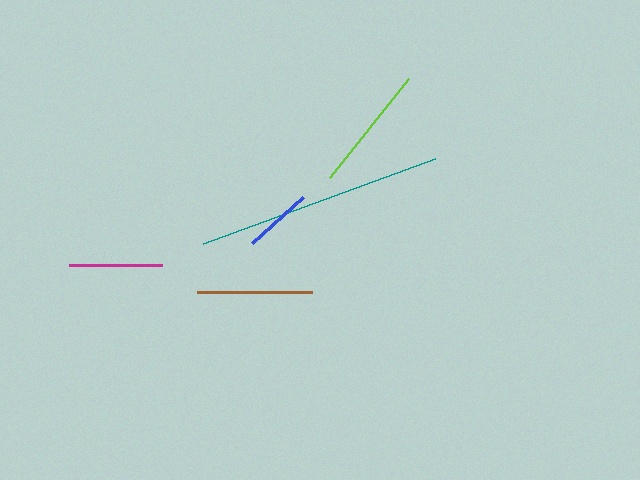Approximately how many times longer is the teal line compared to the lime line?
The teal line is approximately 1.9 times the length of the lime line.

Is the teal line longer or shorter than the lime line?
The teal line is longer than the lime line.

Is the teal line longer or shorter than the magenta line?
The teal line is longer than the magenta line.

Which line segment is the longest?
The teal line is the longest at approximately 248 pixels.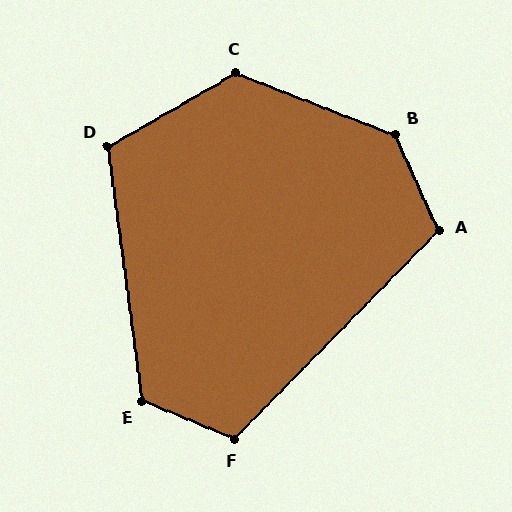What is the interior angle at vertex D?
Approximately 112 degrees (obtuse).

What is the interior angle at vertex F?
Approximately 112 degrees (obtuse).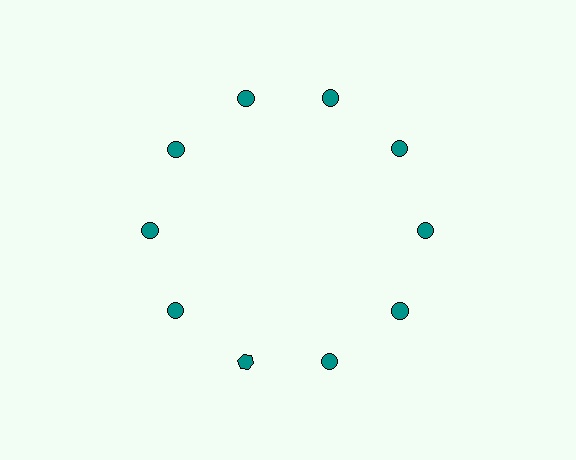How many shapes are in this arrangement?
There are 10 shapes arranged in a ring pattern.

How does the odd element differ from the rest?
It has a different shape: hexagon instead of circle.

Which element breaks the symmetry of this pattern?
The teal hexagon at roughly the 7 o'clock position breaks the symmetry. All other shapes are teal circles.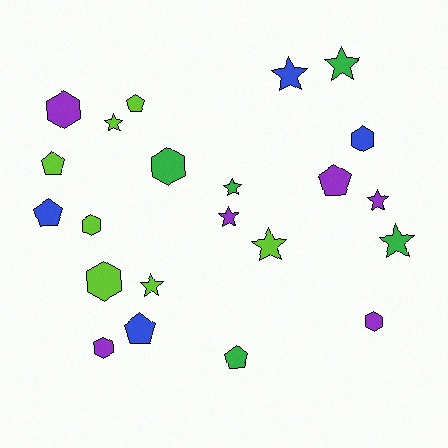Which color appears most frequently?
Lime, with 7 objects.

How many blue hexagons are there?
There is 1 blue hexagon.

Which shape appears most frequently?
Star, with 9 objects.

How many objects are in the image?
There are 22 objects.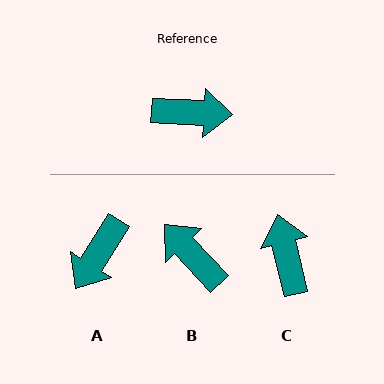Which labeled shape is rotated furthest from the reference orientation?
B, about 136 degrees away.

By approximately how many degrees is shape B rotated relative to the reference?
Approximately 136 degrees counter-clockwise.